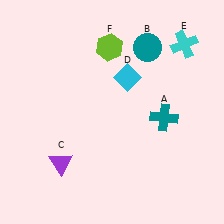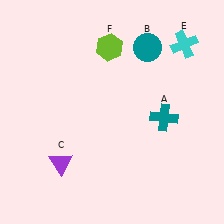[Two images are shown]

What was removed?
The cyan diamond (D) was removed in Image 2.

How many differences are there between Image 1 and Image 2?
There is 1 difference between the two images.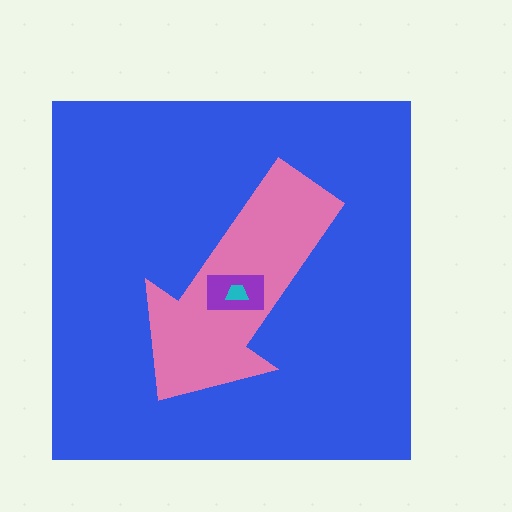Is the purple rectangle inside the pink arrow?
Yes.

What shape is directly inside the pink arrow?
The purple rectangle.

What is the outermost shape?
The blue square.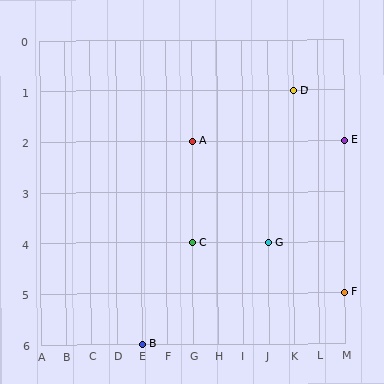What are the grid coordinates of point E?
Point E is at grid coordinates (M, 2).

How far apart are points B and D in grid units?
Points B and D are 6 columns and 5 rows apart (about 7.8 grid units diagonally).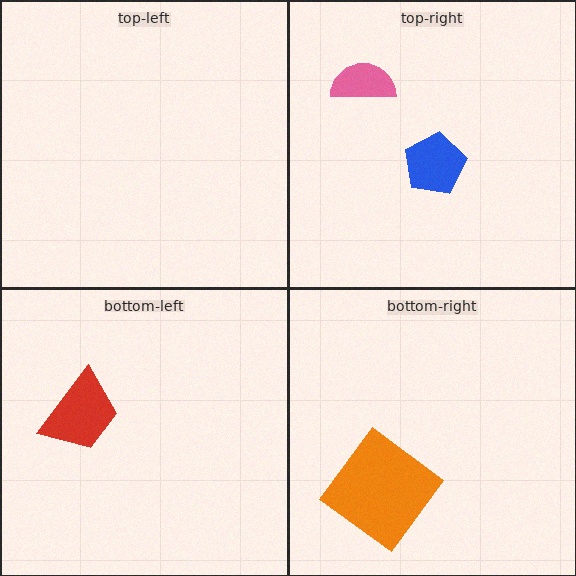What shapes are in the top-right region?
The pink semicircle, the blue pentagon.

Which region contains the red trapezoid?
The bottom-left region.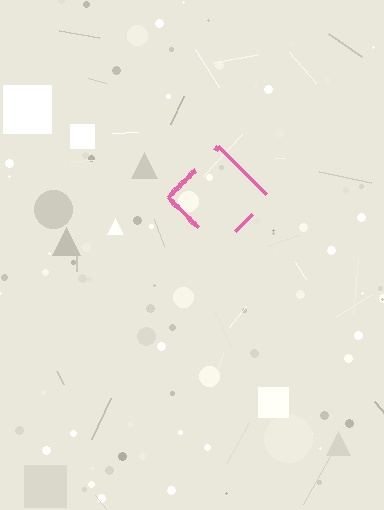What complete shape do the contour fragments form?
The contour fragments form a diamond.